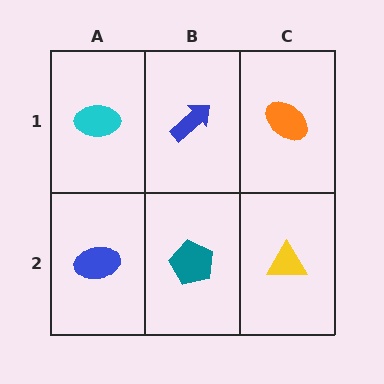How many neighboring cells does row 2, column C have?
2.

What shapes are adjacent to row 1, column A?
A blue ellipse (row 2, column A), a blue arrow (row 1, column B).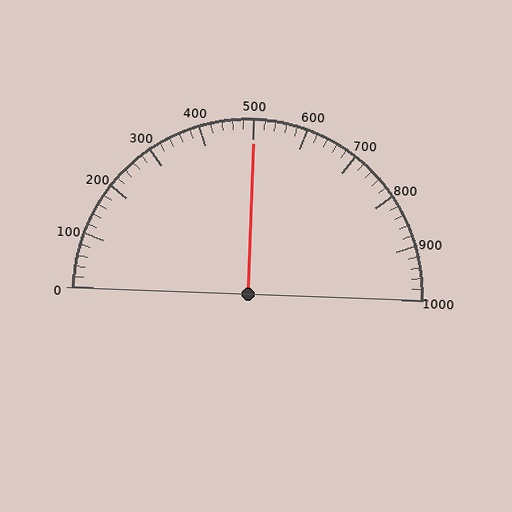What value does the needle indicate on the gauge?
The needle indicates approximately 500.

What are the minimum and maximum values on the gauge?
The gauge ranges from 0 to 1000.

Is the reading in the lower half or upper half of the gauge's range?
The reading is in the upper half of the range (0 to 1000).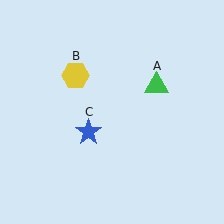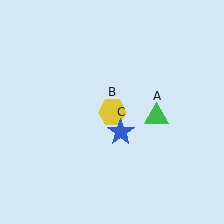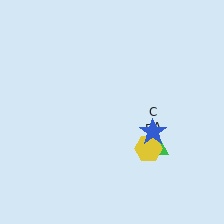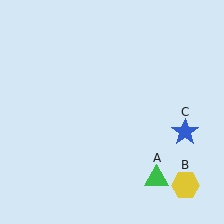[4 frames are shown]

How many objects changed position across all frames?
3 objects changed position: green triangle (object A), yellow hexagon (object B), blue star (object C).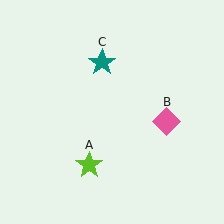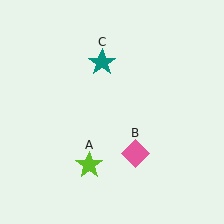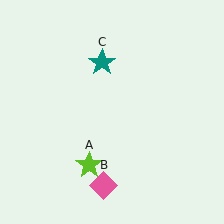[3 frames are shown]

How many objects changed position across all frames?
1 object changed position: pink diamond (object B).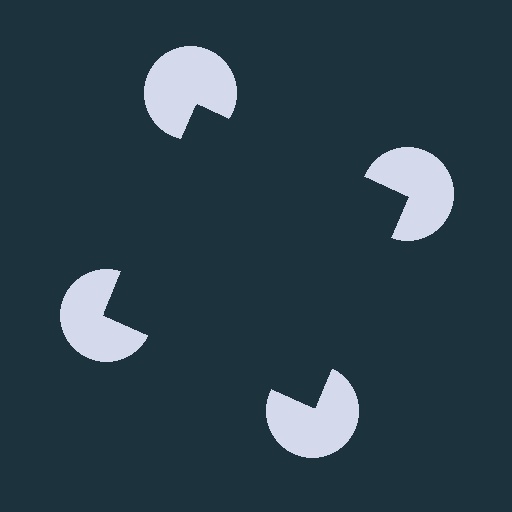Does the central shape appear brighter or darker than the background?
It typically appears slightly darker than the background, even though no actual brightness change is drawn.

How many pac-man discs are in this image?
There are 4 — one at each vertex of the illusory square.